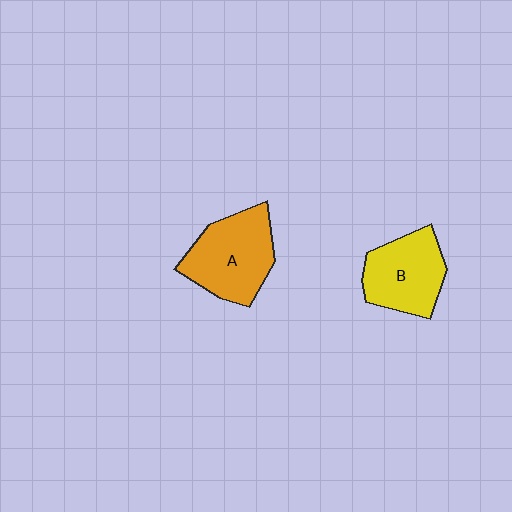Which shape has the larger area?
Shape A (orange).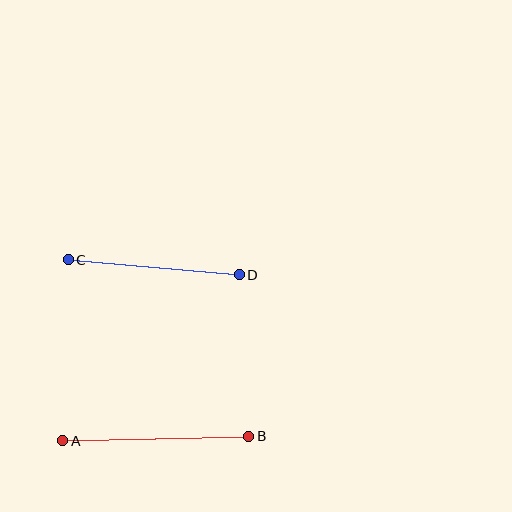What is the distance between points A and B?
The distance is approximately 186 pixels.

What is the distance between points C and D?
The distance is approximately 172 pixels.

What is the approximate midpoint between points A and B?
The midpoint is at approximately (156, 438) pixels.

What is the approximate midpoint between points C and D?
The midpoint is at approximately (154, 267) pixels.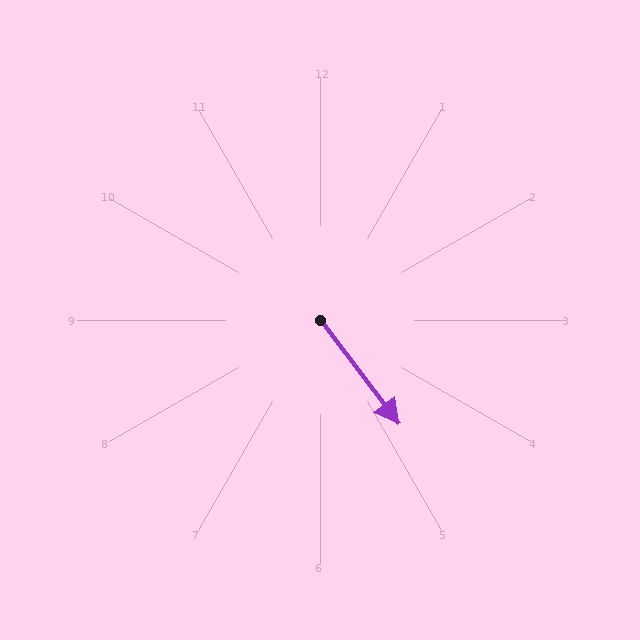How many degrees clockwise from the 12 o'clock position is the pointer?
Approximately 143 degrees.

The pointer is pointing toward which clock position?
Roughly 5 o'clock.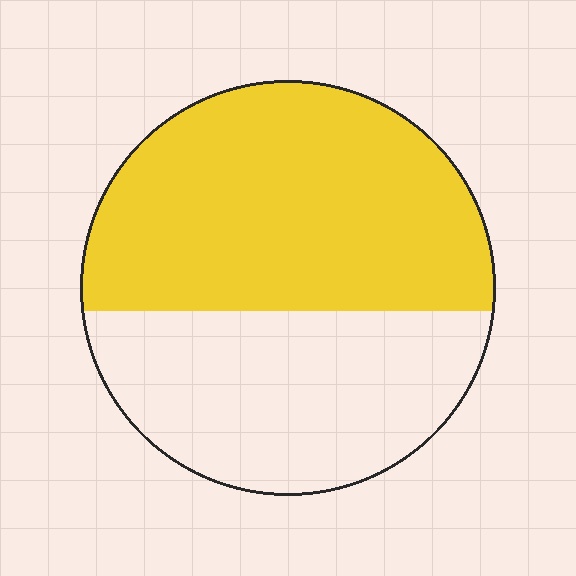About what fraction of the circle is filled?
About three fifths (3/5).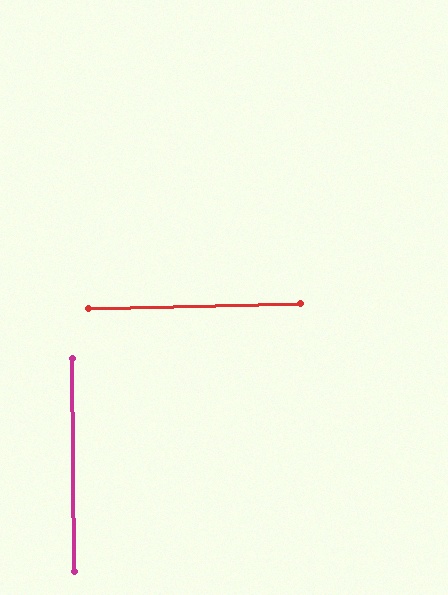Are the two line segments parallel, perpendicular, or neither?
Perpendicular — they meet at approximately 89°.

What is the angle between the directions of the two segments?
Approximately 89 degrees.